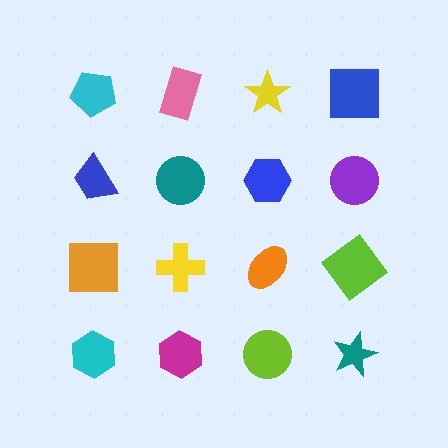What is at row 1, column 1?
A cyan pentagon.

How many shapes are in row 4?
4 shapes.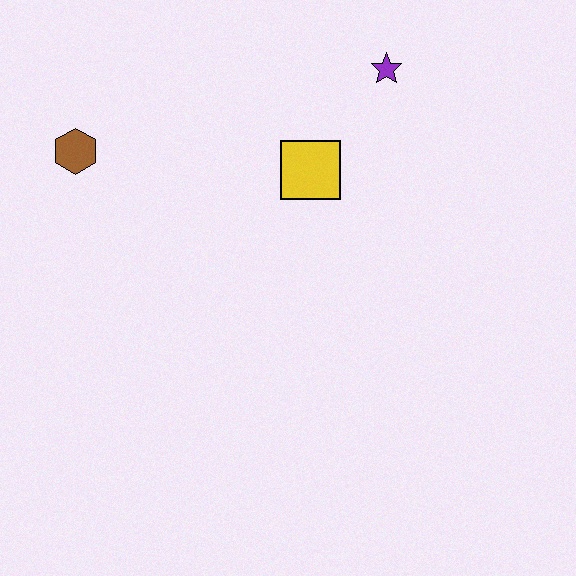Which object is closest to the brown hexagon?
The yellow square is closest to the brown hexagon.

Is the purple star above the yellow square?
Yes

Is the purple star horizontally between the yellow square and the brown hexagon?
No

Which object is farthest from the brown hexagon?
The purple star is farthest from the brown hexagon.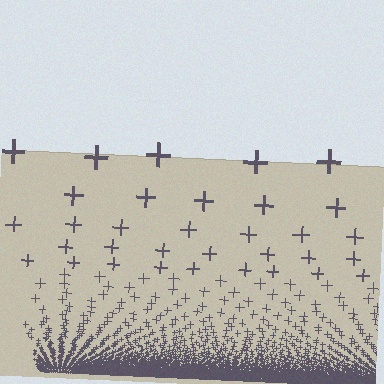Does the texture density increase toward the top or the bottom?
Density increases toward the bottom.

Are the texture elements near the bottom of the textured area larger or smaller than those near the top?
Smaller. The gradient is inverted — elements near the bottom are smaller and denser.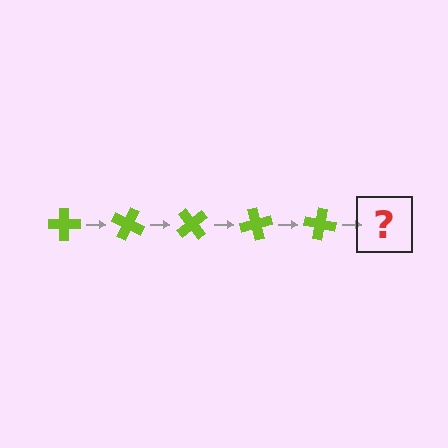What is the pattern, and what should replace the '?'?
The pattern is that the cross rotates 25 degrees each step. The '?' should be a lime cross rotated 125 degrees.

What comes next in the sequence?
The next element should be a lime cross rotated 125 degrees.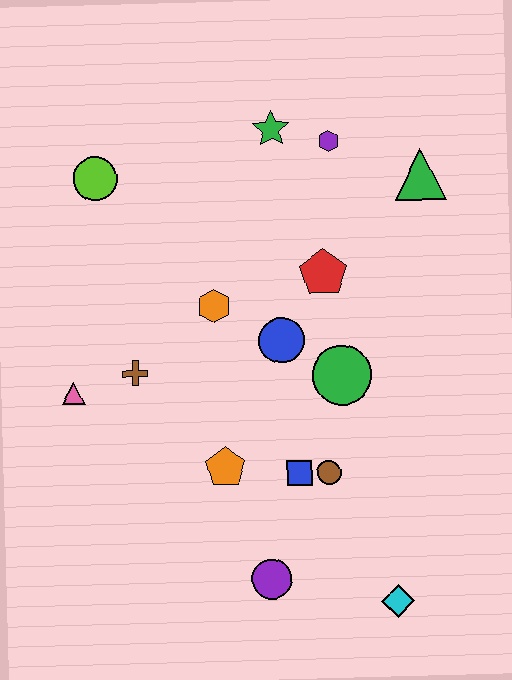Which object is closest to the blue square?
The brown circle is closest to the blue square.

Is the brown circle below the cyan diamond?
No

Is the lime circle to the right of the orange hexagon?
No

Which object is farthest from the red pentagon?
The cyan diamond is farthest from the red pentagon.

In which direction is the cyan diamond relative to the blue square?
The cyan diamond is below the blue square.